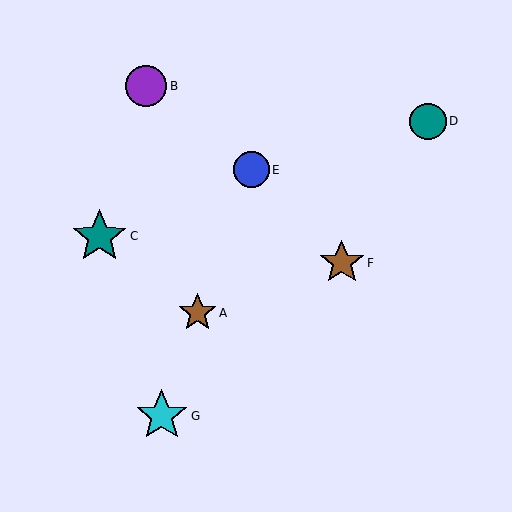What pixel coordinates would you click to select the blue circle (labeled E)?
Click at (252, 170) to select the blue circle E.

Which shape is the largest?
The teal star (labeled C) is the largest.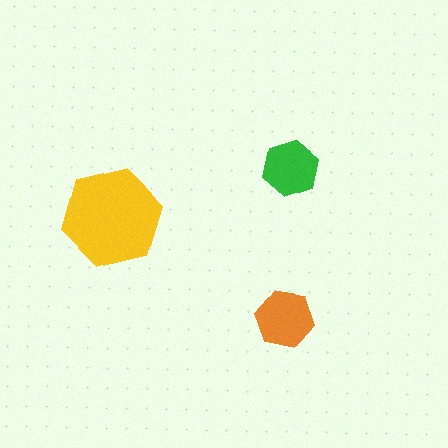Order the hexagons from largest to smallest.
the yellow one, the orange one, the green one.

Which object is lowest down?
The orange hexagon is bottommost.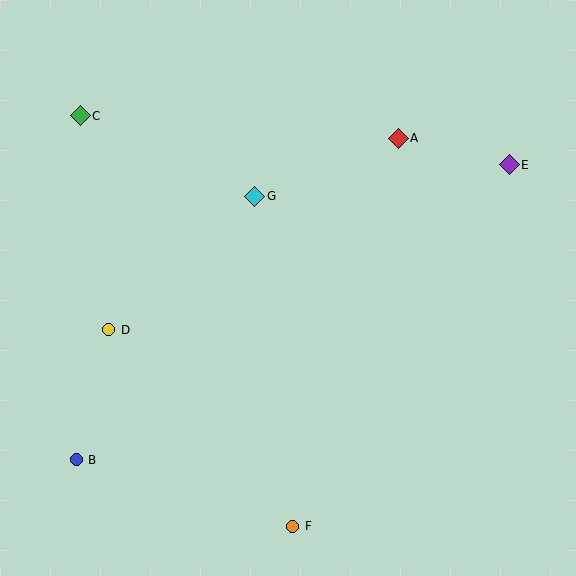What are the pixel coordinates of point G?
Point G is at (255, 196).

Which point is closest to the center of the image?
Point G at (255, 196) is closest to the center.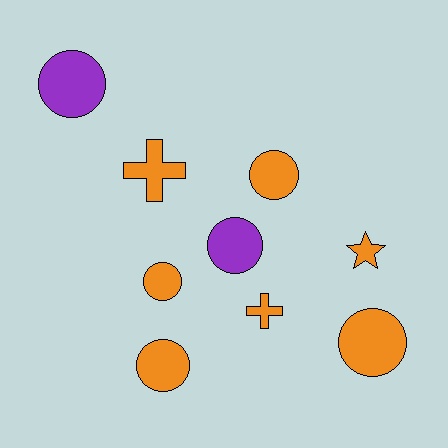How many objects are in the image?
There are 9 objects.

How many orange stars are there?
There is 1 orange star.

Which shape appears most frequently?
Circle, with 6 objects.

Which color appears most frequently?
Orange, with 7 objects.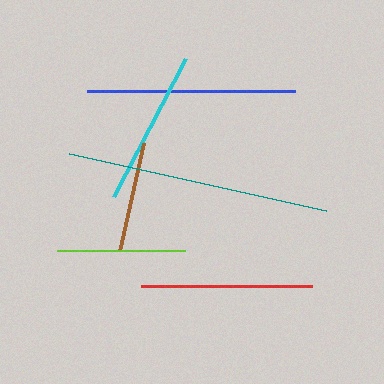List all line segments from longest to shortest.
From longest to shortest: teal, blue, red, cyan, lime, brown.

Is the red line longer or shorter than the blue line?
The blue line is longer than the red line.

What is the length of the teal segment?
The teal segment is approximately 263 pixels long.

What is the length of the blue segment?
The blue segment is approximately 209 pixels long.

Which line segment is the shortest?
The brown line is the shortest at approximately 111 pixels.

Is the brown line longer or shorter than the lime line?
The lime line is longer than the brown line.